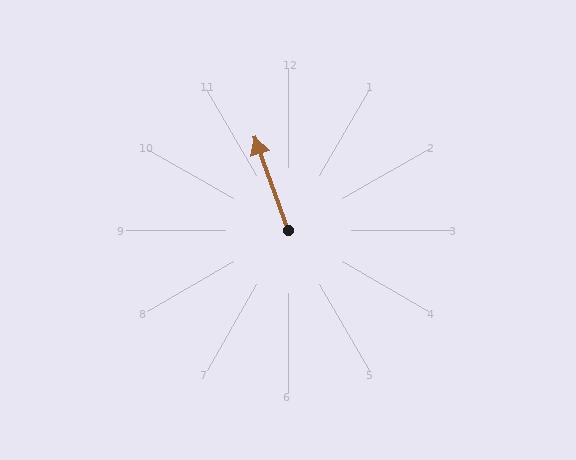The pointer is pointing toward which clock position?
Roughly 11 o'clock.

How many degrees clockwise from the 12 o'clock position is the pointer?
Approximately 340 degrees.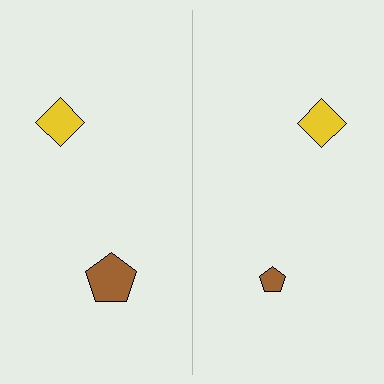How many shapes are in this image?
There are 4 shapes in this image.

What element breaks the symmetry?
The brown pentagon on the right side has a different size than its mirror counterpart.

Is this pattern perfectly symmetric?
No, the pattern is not perfectly symmetric. The brown pentagon on the right side has a different size than its mirror counterpart.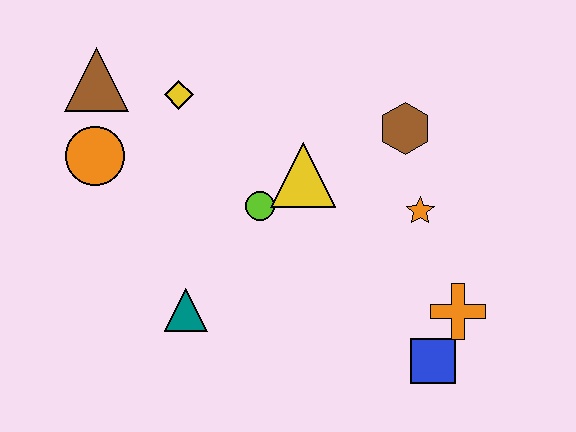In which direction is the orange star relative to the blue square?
The orange star is above the blue square.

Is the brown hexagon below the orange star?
No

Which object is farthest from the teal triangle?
The brown hexagon is farthest from the teal triangle.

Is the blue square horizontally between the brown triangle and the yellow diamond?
No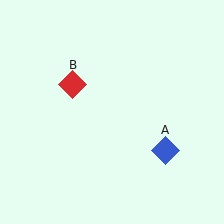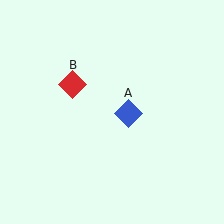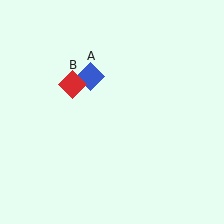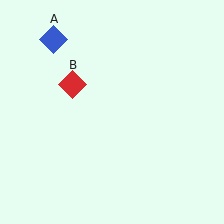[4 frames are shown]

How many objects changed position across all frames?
1 object changed position: blue diamond (object A).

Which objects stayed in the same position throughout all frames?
Red diamond (object B) remained stationary.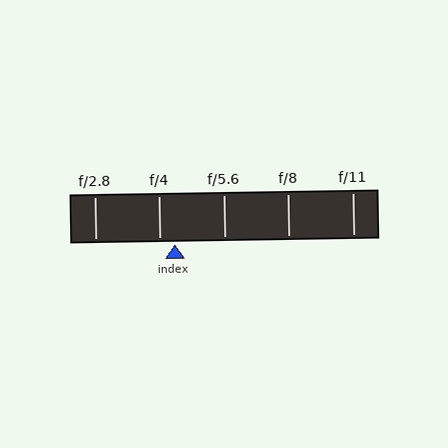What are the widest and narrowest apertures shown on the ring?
The widest aperture shown is f/2.8 and the narrowest is f/11.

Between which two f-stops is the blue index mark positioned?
The index mark is between f/4 and f/5.6.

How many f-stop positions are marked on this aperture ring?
There are 5 f-stop positions marked.